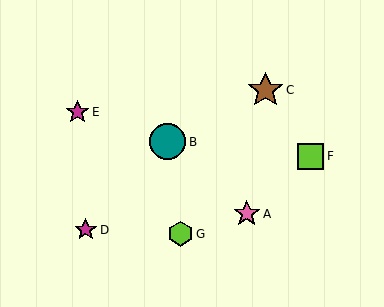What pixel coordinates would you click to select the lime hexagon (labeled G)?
Click at (181, 234) to select the lime hexagon G.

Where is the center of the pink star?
The center of the pink star is at (247, 214).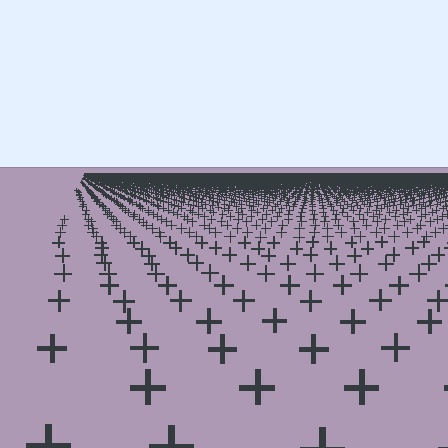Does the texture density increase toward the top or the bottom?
Density increases toward the top.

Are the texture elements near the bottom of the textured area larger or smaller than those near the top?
Larger. Near the bottom, elements are closer to the viewer and appear at a bigger on-screen size.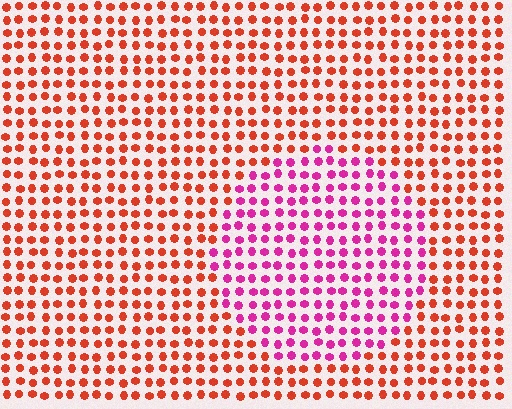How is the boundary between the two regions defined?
The boundary is defined purely by a slight shift in hue (about 49 degrees). Spacing, size, and orientation are identical on both sides.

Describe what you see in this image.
The image is filled with small red elements in a uniform arrangement. A circle-shaped region is visible where the elements are tinted to a slightly different hue, forming a subtle color boundary.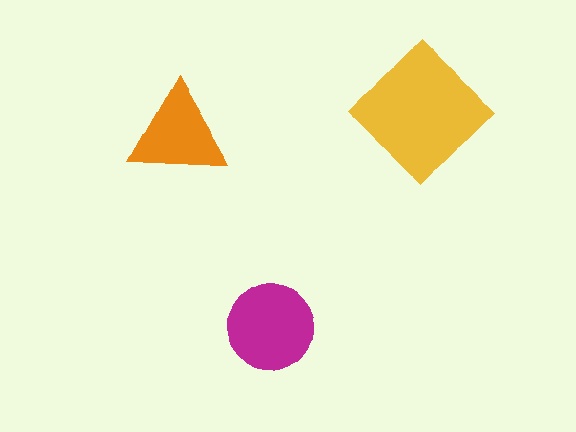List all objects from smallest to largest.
The orange triangle, the magenta circle, the yellow diamond.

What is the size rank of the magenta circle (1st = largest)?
2nd.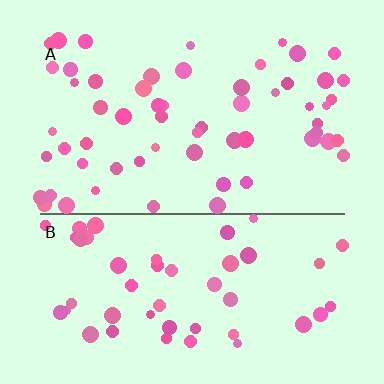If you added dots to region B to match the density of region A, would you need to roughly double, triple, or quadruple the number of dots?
Approximately double.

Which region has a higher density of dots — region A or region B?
A (the top).